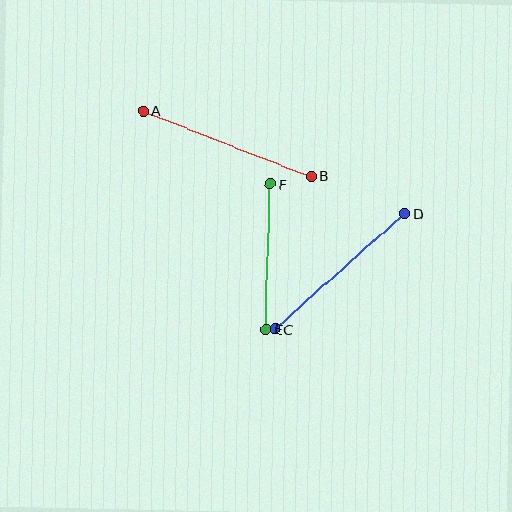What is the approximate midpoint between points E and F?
The midpoint is at approximately (268, 257) pixels.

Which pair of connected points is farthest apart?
Points A and B are farthest apart.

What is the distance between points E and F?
The distance is approximately 146 pixels.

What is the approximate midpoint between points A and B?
The midpoint is at approximately (227, 144) pixels.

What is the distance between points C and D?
The distance is approximately 173 pixels.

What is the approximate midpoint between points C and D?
The midpoint is at approximately (340, 272) pixels.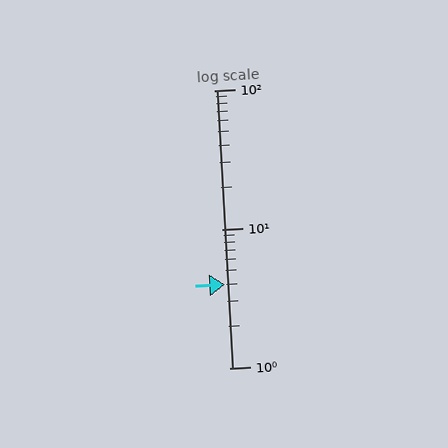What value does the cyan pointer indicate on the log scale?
The pointer indicates approximately 4.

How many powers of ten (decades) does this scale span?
The scale spans 2 decades, from 1 to 100.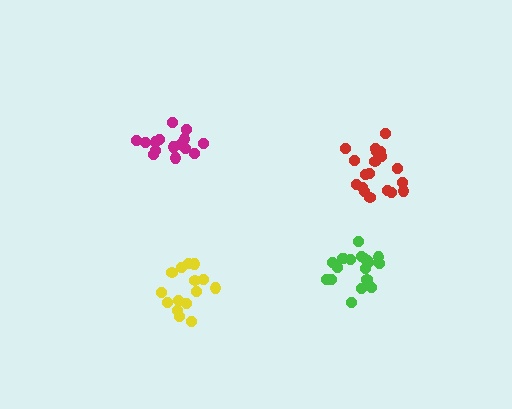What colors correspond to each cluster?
The clusters are colored: green, yellow, red, magenta.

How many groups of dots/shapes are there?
There are 4 groups.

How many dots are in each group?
Group 1: 19 dots, Group 2: 15 dots, Group 3: 19 dots, Group 4: 15 dots (68 total).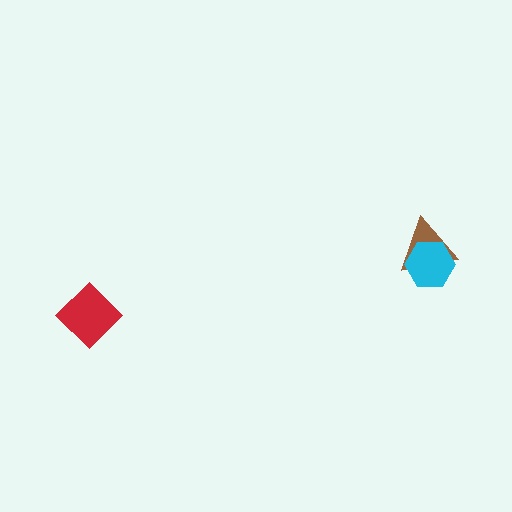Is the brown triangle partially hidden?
Yes, it is partially covered by another shape.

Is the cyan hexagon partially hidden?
No, no other shape covers it.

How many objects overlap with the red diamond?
0 objects overlap with the red diamond.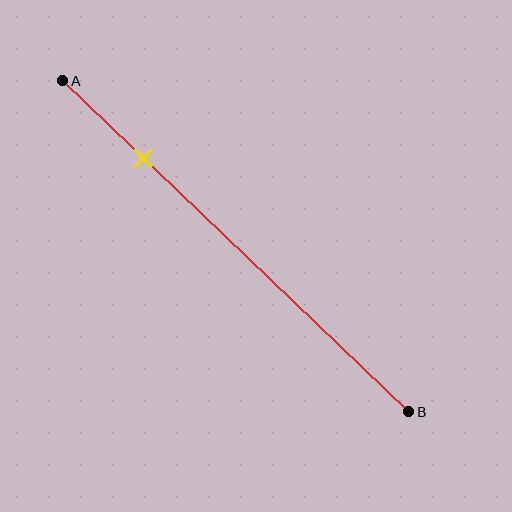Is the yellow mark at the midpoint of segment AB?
No, the mark is at about 25% from A, not at the 50% midpoint.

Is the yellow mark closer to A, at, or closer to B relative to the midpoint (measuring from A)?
The yellow mark is closer to point A than the midpoint of segment AB.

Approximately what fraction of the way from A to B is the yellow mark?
The yellow mark is approximately 25% of the way from A to B.